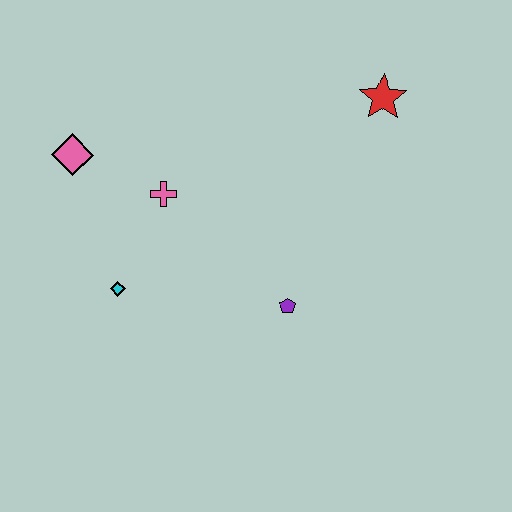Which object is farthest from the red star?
The cyan diamond is farthest from the red star.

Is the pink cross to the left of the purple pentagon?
Yes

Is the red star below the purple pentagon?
No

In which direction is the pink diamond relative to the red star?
The pink diamond is to the left of the red star.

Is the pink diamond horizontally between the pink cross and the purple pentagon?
No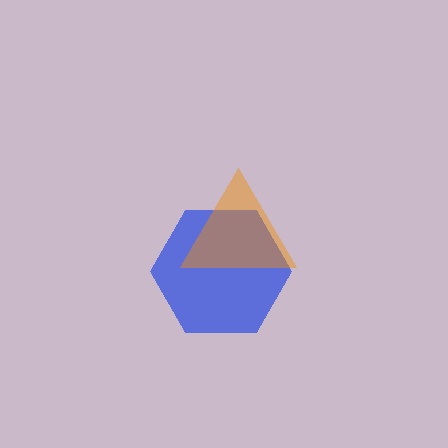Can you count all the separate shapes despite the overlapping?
Yes, there are 2 separate shapes.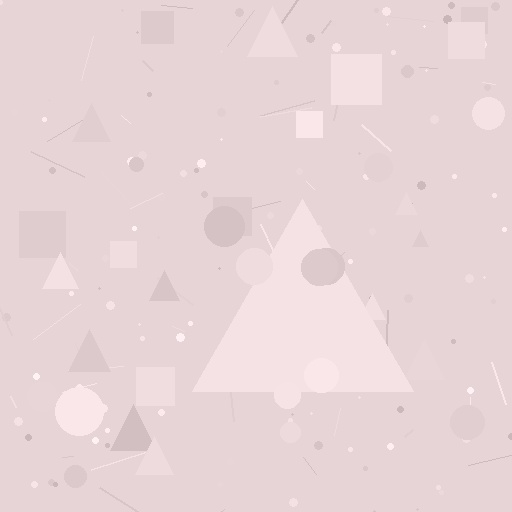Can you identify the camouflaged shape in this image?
The camouflaged shape is a triangle.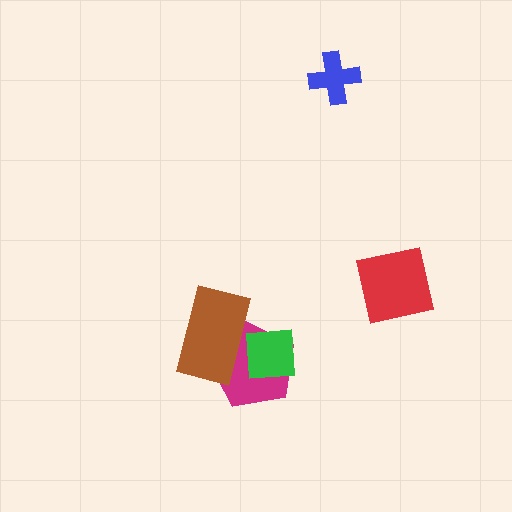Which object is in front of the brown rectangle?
The green square is in front of the brown rectangle.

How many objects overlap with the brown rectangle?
2 objects overlap with the brown rectangle.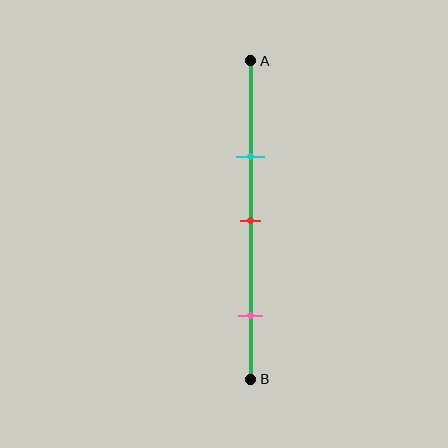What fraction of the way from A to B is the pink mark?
The pink mark is approximately 80% (0.8) of the way from A to B.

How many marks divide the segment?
There are 3 marks dividing the segment.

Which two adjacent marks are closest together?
The cyan and red marks are the closest adjacent pair.